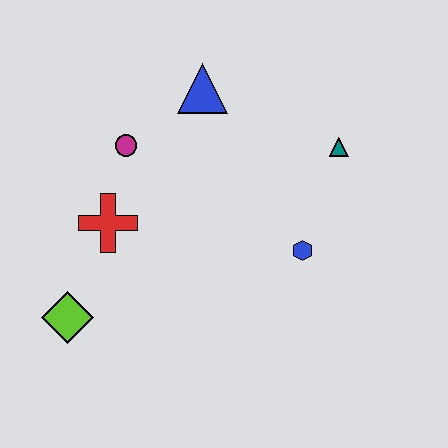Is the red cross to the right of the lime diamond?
Yes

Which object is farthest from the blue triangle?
The lime diamond is farthest from the blue triangle.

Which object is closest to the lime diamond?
The red cross is closest to the lime diamond.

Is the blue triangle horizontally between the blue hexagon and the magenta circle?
Yes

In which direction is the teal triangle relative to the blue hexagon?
The teal triangle is above the blue hexagon.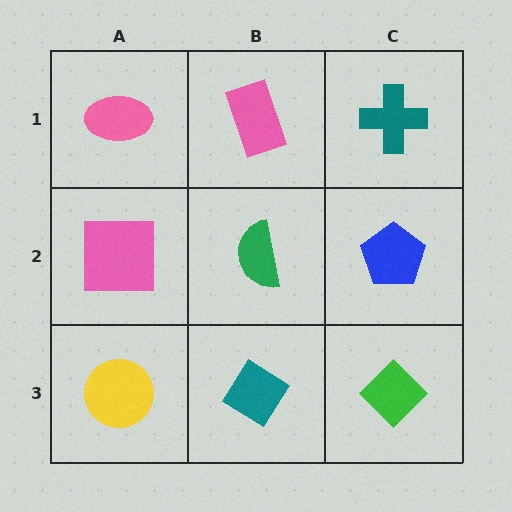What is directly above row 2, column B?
A pink rectangle.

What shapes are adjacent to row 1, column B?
A green semicircle (row 2, column B), a pink ellipse (row 1, column A), a teal cross (row 1, column C).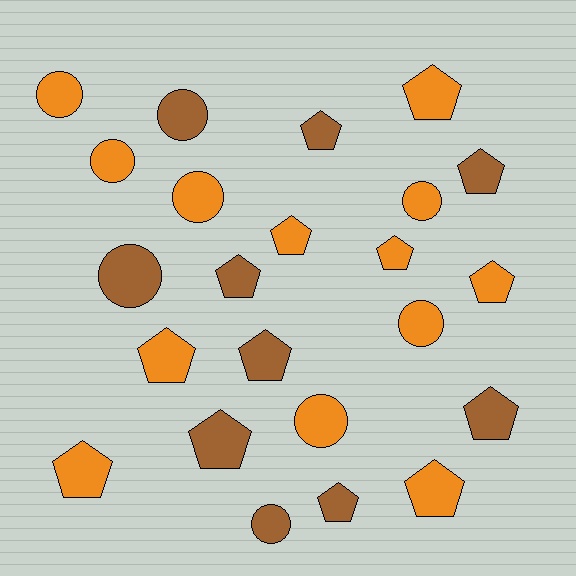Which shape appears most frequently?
Pentagon, with 14 objects.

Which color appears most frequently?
Orange, with 13 objects.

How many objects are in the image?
There are 23 objects.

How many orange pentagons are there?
There are 7 orange pentagons.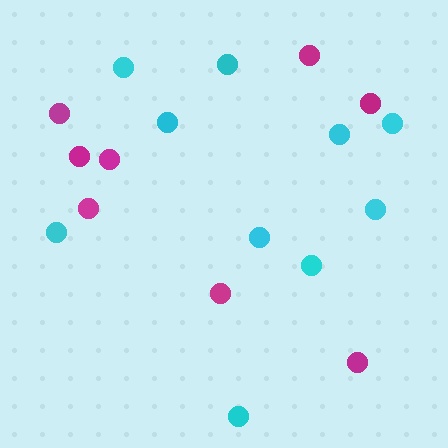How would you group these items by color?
There are 2 groups: one group of cyan circles (10) and one group of magenta circles (8).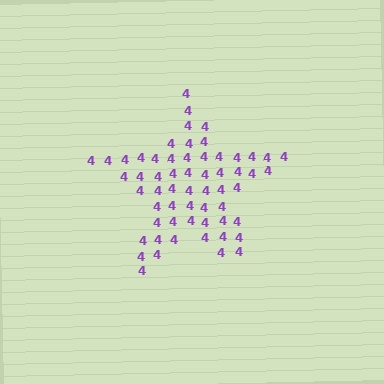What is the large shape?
The large shape is a star.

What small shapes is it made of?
It is made of small digit 4's.